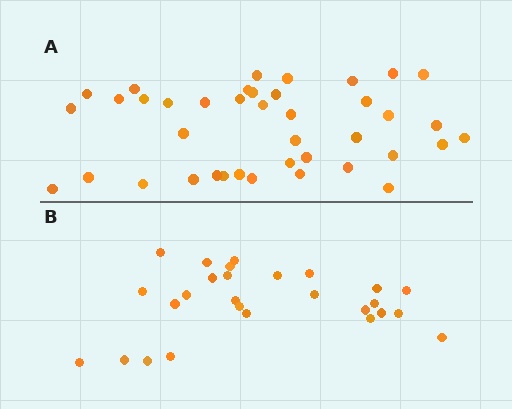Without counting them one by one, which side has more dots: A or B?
Region A (the top region) has more dots.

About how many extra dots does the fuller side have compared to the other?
Region A has approximately 15 more dots than region B.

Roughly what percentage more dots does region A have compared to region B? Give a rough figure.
About 50% more.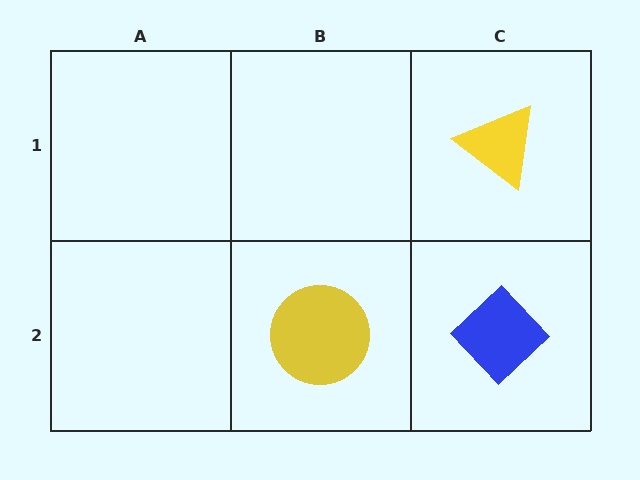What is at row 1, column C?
A yellow triangle.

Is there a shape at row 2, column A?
No, that cell is empty.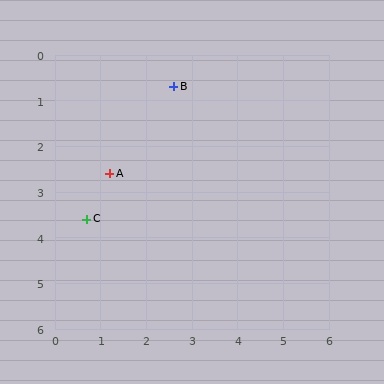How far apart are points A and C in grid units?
Points A and C are about 1.1 grid units apart.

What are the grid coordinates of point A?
Point A is at approximately (1.2, 2.6).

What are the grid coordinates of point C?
Point C is at approximately (0.7, 3.6).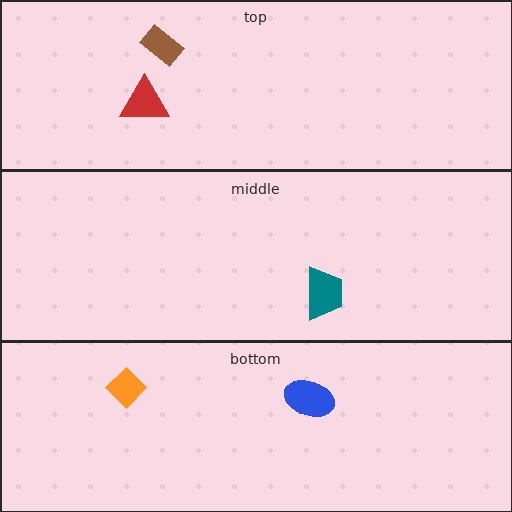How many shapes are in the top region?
2.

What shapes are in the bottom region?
The orange diamond, the blue ellipse.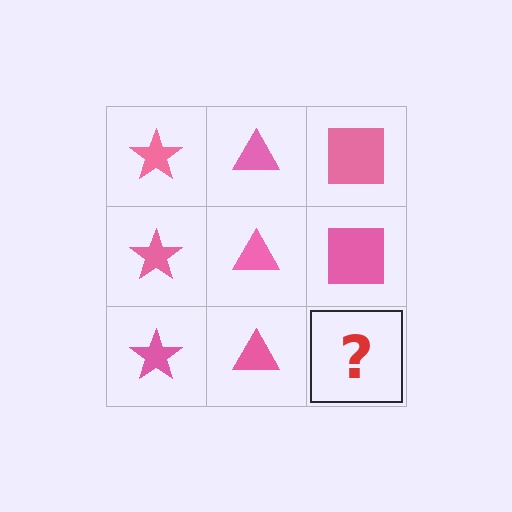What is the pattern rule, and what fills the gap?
The rule is that each column has a consistent shape. The gap should be filled with a pink square.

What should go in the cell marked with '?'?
The missing cell should contain a pink square.